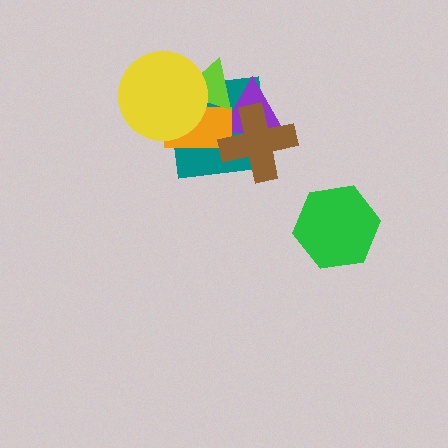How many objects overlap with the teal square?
5 objects overlap with the teal square.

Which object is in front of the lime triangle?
The yellow circle is in front of the lime triangle.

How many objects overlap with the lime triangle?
4 objects overlap with the lime triangle.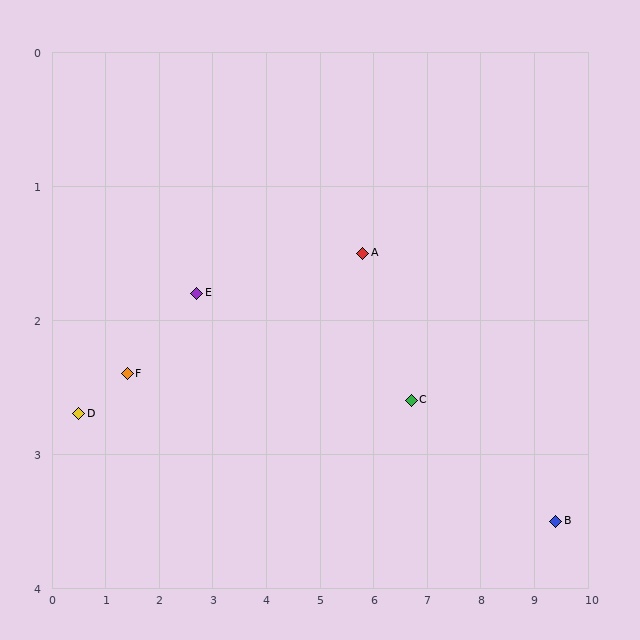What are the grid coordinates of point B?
Point B is at approximately (9.4, 3.5).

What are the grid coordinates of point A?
Point A is at approximately (5.8, 1.5).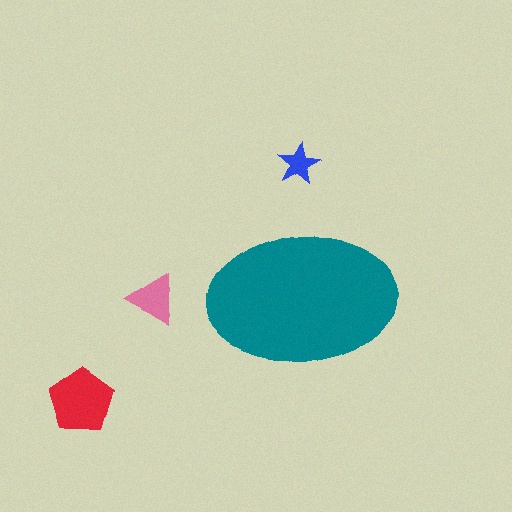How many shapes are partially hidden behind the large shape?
0 shapes are partially hidden.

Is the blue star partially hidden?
No, the blue star is fully visible.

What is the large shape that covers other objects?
A teal ellipse.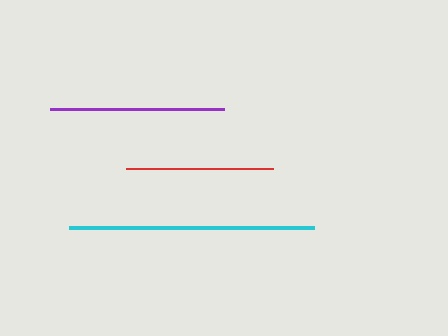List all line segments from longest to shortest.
From longest to shortest: cyan, purple, red.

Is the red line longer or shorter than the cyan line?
The cyan line is longer than the red line.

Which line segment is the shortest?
The red line is the shortest at approximately 147 pixels.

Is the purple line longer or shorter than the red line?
The purple line is longer than the red line.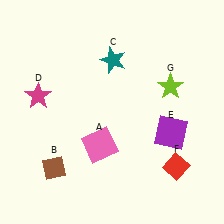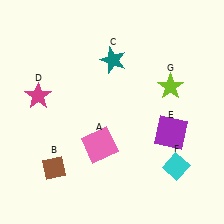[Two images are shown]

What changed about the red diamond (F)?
In Image 1, F is red. In Image 2, it changed to cyan.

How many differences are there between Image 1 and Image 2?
There is 1 difference between the two images.